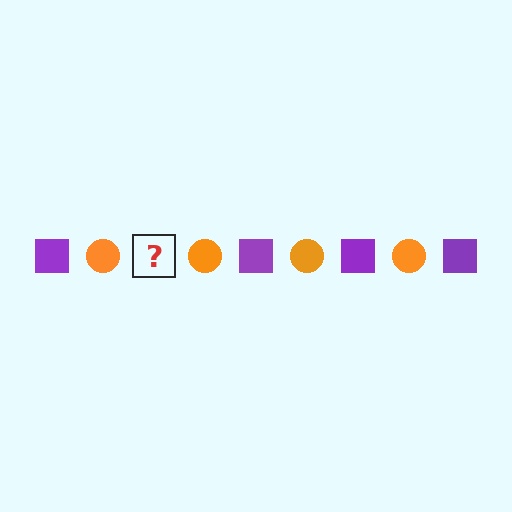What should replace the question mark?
The question mark should be replaced with a purple square.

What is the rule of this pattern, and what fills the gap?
The rule is that the pattern alternates between purple square and orange circle. The gap should be filled with a purple square.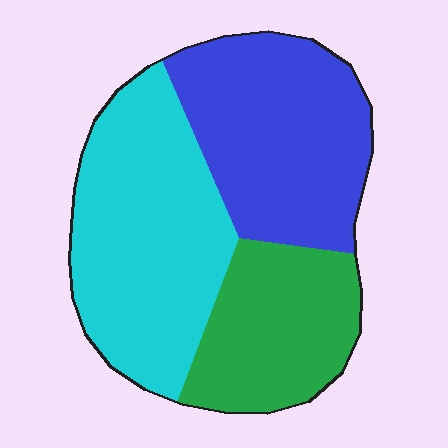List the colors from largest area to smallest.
From largest to smallest: cyan, blue, green.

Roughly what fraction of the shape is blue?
Blue covers about 35% of the shape.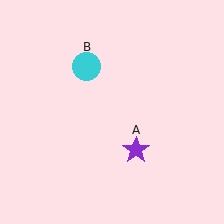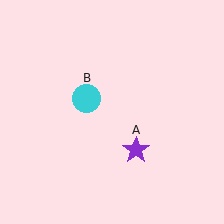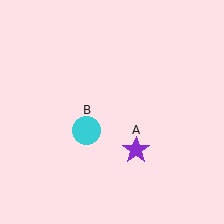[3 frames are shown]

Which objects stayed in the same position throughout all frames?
Purple star (object A) remained stationary.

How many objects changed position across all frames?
1 object changed position: cyan circle (object B).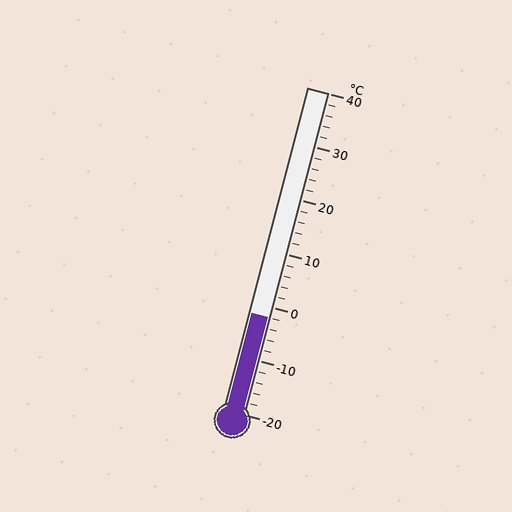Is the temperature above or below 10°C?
The temperature is below 10°C.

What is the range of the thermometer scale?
The thermometer scale ranges from -20°C to 40°C.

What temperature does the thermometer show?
The thermometer shows approximately -2°C.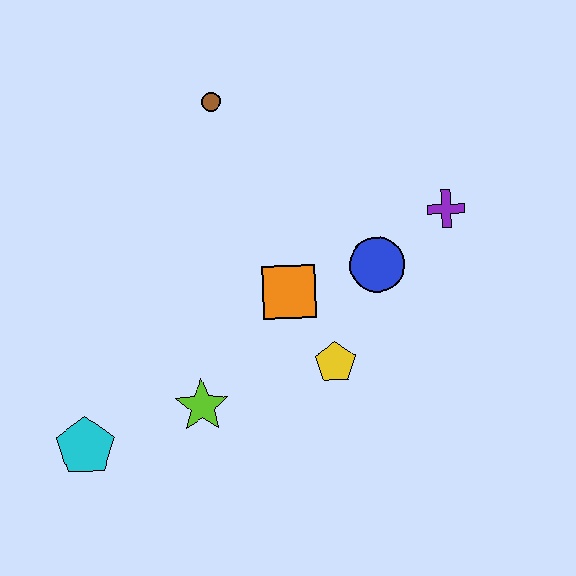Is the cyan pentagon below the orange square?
Yes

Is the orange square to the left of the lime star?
No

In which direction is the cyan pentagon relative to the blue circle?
The cyan pentagon is to the left of the blue circle.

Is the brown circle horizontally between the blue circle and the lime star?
Yes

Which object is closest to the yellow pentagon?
The orange square is closest to the yellow pentagon.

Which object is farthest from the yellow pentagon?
The brown circle is farthest from the yellow pentagon.